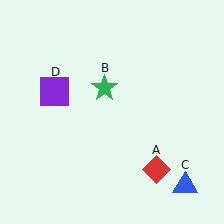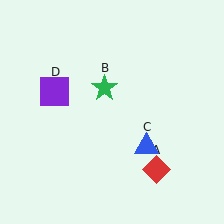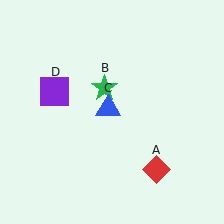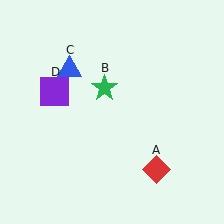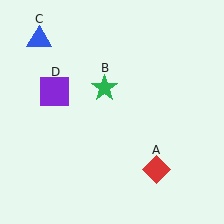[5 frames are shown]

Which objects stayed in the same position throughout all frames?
Red diamond (object A) and green star (object B) and purple square (object D) remained stationary.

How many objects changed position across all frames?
1 object changed position: blue triangle (object C).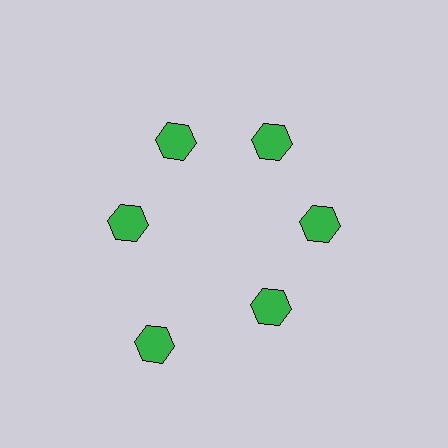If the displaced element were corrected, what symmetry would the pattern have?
It would have 6-fold rotational symmetry — the pattern would map onto itself every 60 degrees.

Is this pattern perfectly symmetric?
No. The 6 green hexagons are arranged in a ring, but one element near the 7 o'clock position is pushed outward from the center, breaking the 6-fold rotational symmetry.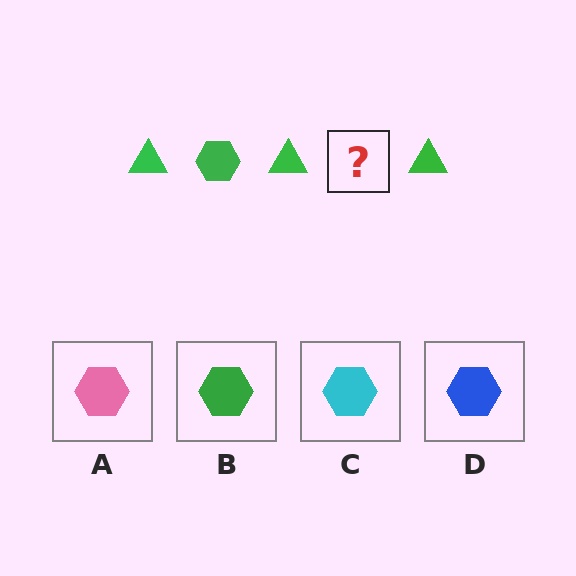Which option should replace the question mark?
Option B.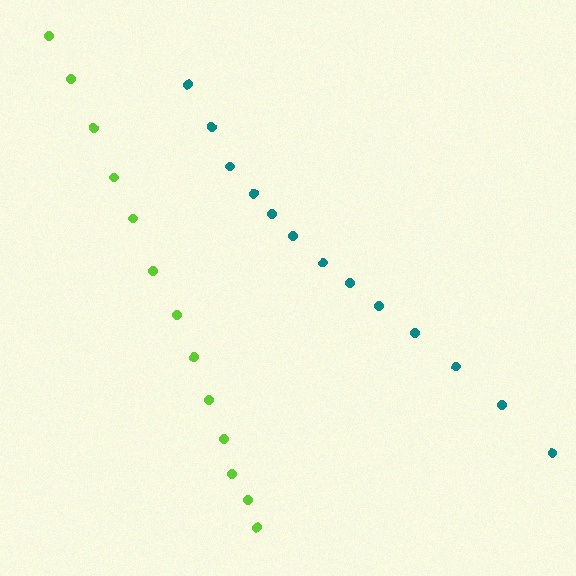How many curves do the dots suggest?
There are 2 distinct paths.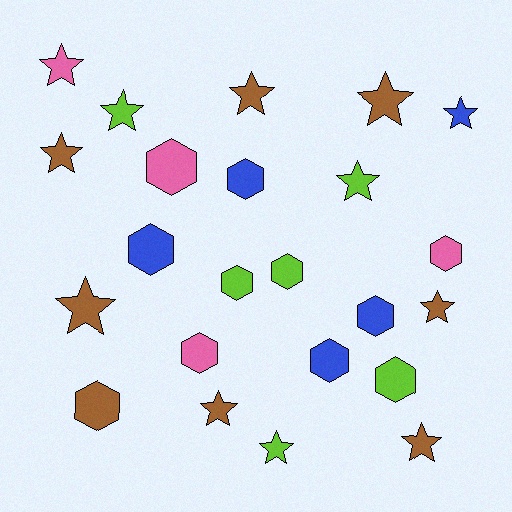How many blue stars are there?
There is 1 blue star.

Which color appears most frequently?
Brown, with 8 objects.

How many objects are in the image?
There are 23 objects.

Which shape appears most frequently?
Star, with 12 objects.